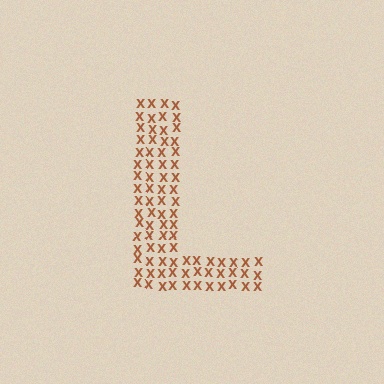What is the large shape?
The large shape is the letter L.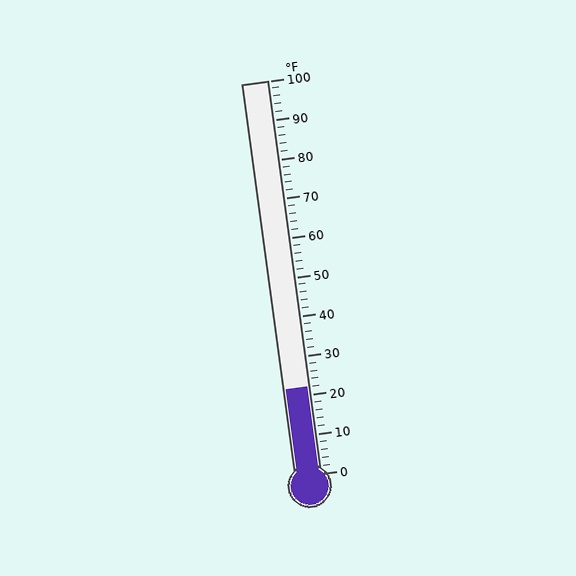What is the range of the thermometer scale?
The thermometer scale ranges from 0°F to 100°F.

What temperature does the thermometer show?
The thermometer shows approximately 22°F.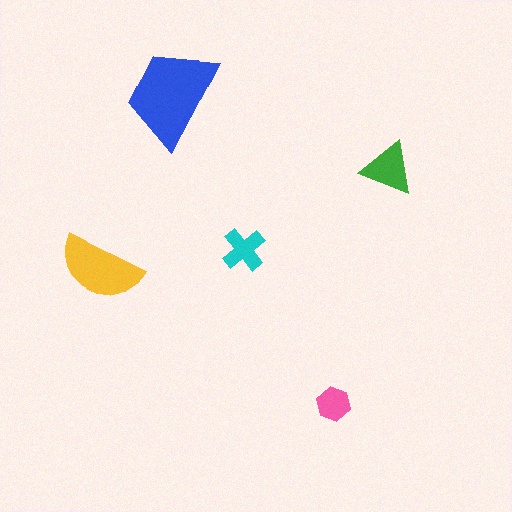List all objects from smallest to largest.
The pink hexagon, the cyan cross, the green triangle, the yellow semicircle, the blue trapezoid.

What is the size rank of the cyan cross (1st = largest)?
4th.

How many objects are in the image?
There are 5 objects in the image.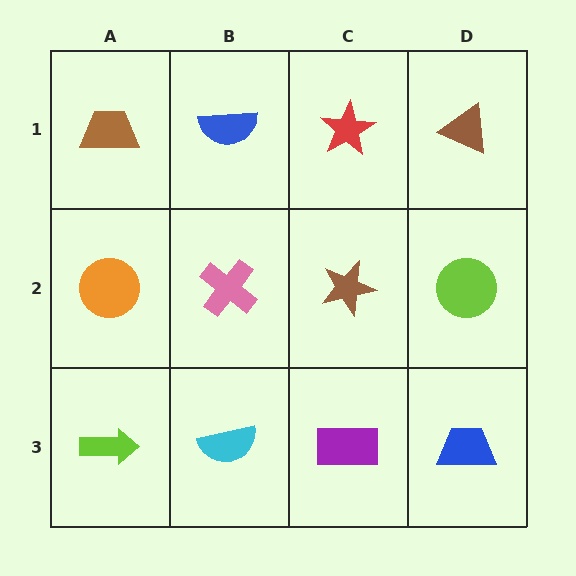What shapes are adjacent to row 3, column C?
A brown star (row 2, column C), a cyan semicircle (row 3, column B), a blue trapezoid (row 3, column D).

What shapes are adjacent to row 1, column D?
A lime circle (row 2, column D), a red star (row 1, column C).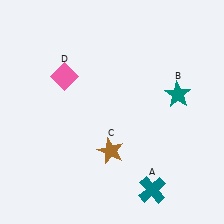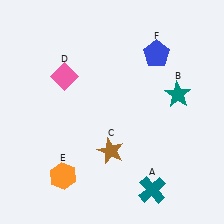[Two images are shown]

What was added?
An orange hexagon (E), a blue pentagon (F) were added in Image 2.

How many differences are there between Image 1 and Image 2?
There are 2 differences between the two images.